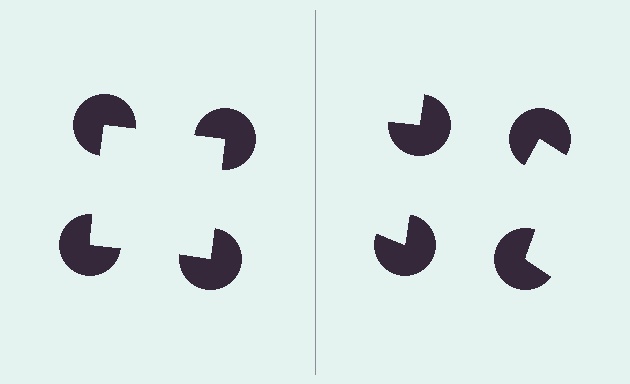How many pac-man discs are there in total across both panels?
8 — 4 on each side.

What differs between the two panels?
The pac-man discs are positioned identically on both sides; only the wedge orientations differ. On the left they align to a square; on the right they are misaligned.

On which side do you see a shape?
An illusory square appears on the left side. On the right side the wedge cuts are rotated, so no coherent shape forms.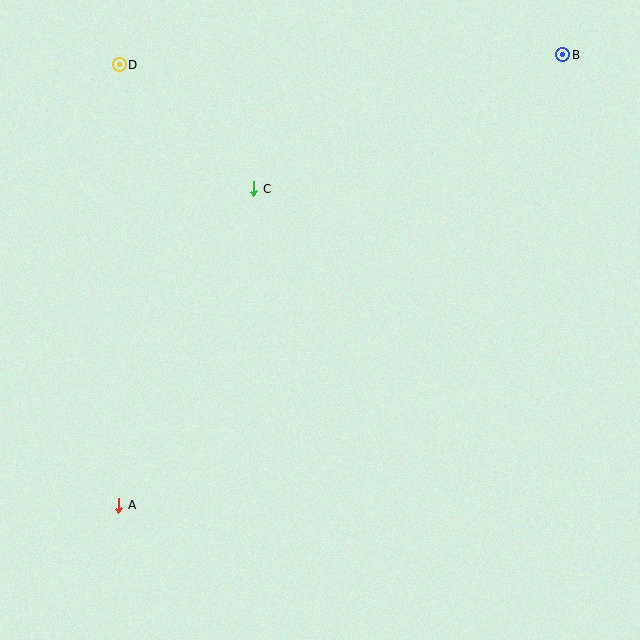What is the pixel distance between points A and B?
The distance between A and B is 633 pixels.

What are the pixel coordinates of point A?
Point A is at (119, 505).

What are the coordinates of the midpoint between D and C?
The midpoint between D and C is at (186, 127).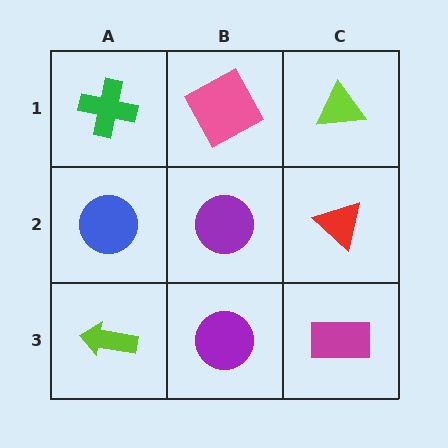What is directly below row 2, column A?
A lime arrow.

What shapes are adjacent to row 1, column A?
A blue circle (row 2, column A), a pink square (row 1, column B).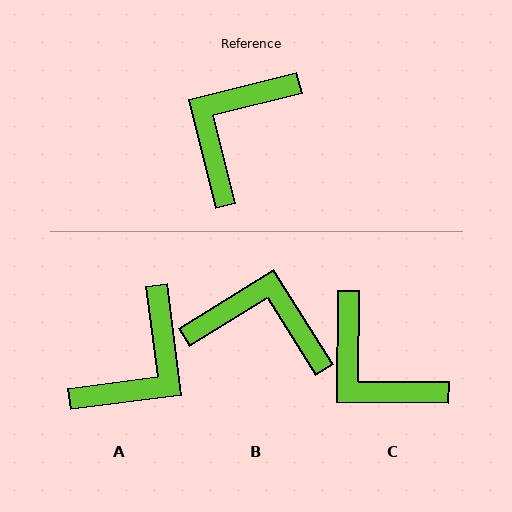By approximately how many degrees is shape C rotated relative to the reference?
Approximately 76 degrees counter-clockwise.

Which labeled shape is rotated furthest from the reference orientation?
A, about 173 degrees away.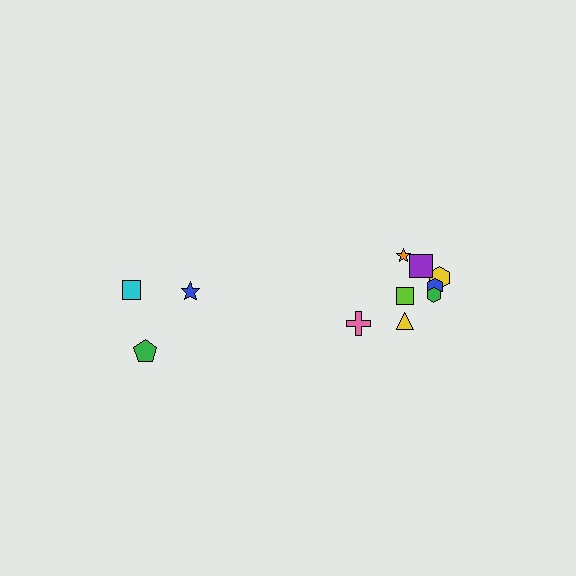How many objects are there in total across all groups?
There are 11 objects.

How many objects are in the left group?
There are 3 objects.